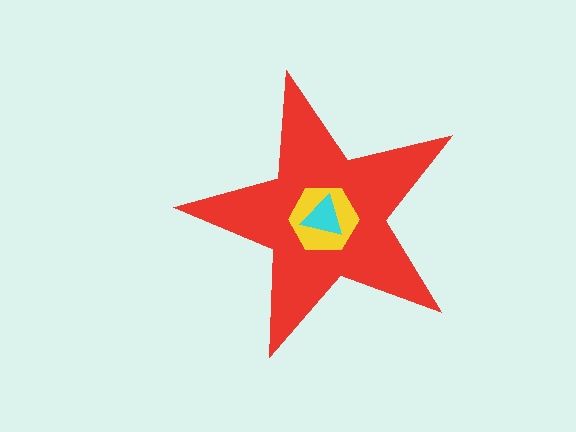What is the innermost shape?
The cyan triangle.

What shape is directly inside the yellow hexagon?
The cyan triangle.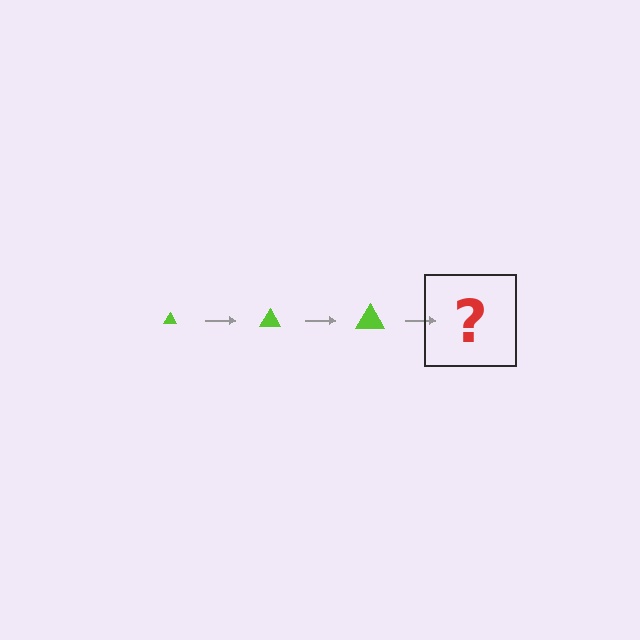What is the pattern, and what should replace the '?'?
The pattern is that the triangle gets progressively larger each step. The '?' should be a lime triangle, larger than the previous one.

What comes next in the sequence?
The next element should be a lime triangle, larger than the previous one.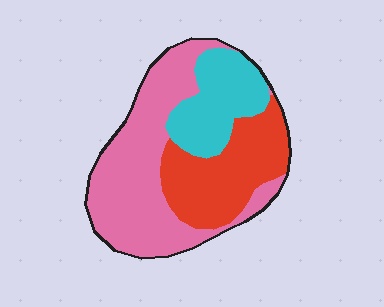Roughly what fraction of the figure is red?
Red covers around 30% of the figure.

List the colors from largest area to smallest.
From largest to smallest: pink, red, cyan.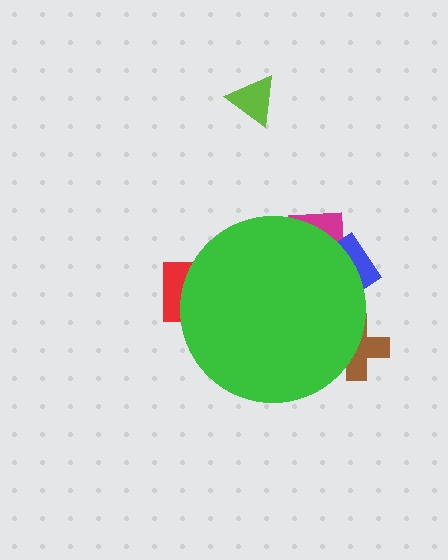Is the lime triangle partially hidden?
No, the lime triangle is fully visible.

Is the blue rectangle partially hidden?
Yes, the blue rectangle is partially hidden behind the green circle.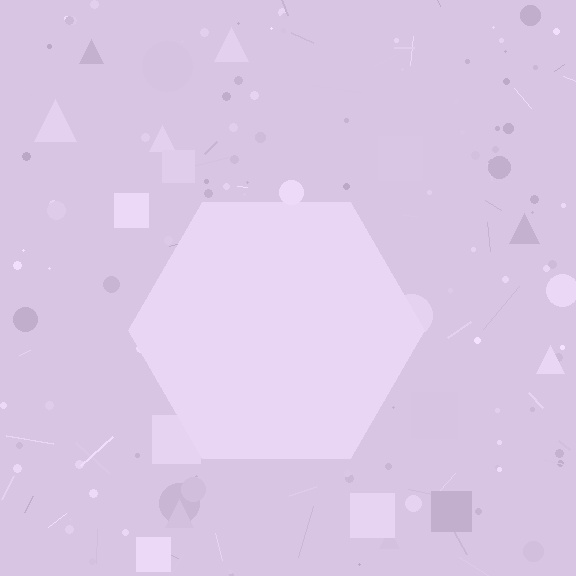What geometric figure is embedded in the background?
A hexagon is embedded in the background.